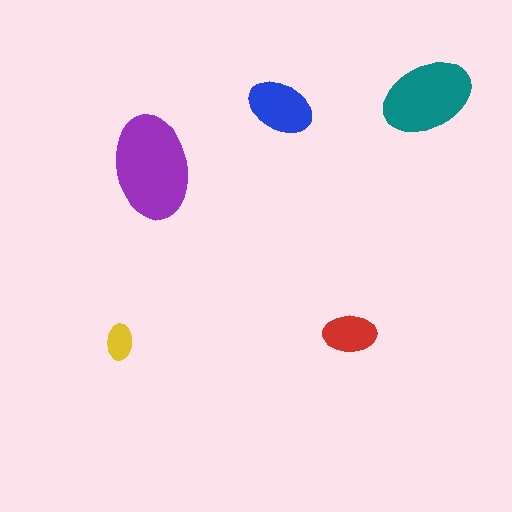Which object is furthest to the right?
The teal ellipse is rightmost.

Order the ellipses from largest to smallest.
the purple one, the teal one, the blue one, the red one, the yellow one.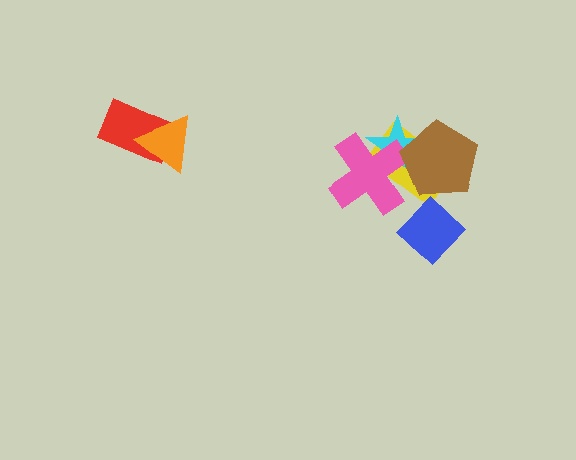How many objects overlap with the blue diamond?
0 objects overlap with the blue diamond.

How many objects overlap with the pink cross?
3 objects overlap with the pink cross.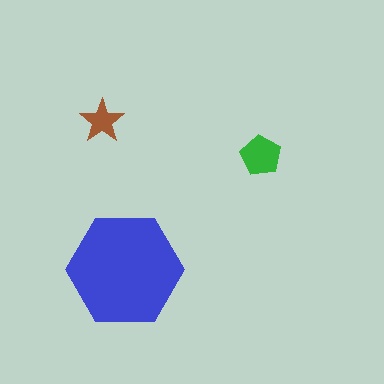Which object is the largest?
The blue hexagon.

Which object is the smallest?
The brown star.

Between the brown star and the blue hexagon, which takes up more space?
The blue hexagon.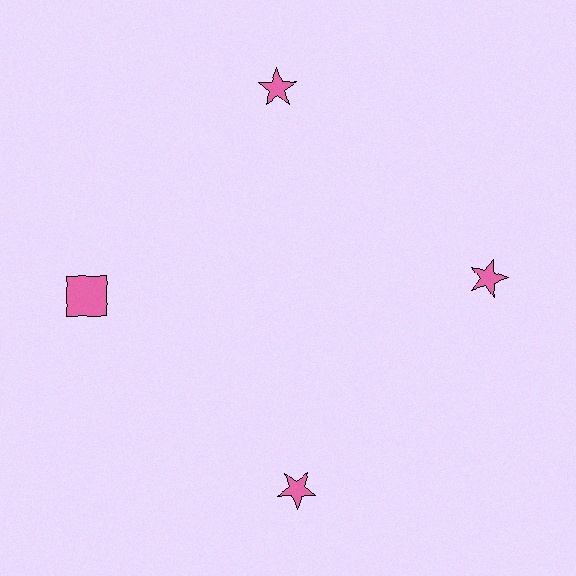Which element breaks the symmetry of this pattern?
The pink square at roughly the 9 o'clock position breaks the symmetry. All other shapes are pink stars.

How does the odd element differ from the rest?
It has a different shape: square instead of star.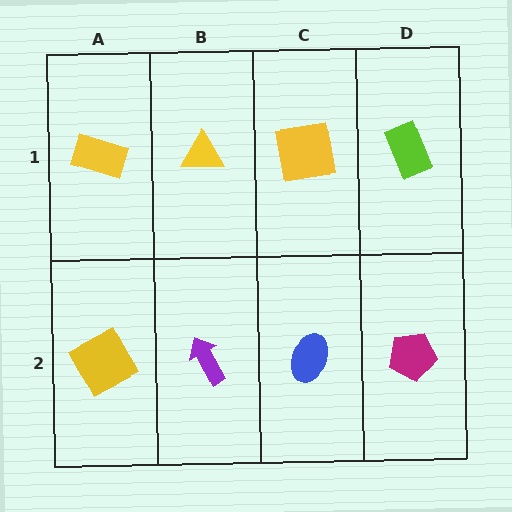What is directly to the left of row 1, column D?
A yellow square.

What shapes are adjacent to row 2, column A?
A yellow rectangle (row 1, column A), a purple arrow (row 2, column B).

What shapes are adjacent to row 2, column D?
A lime rectangle (row 1, column D), a blue ellipse (row 2, column C).